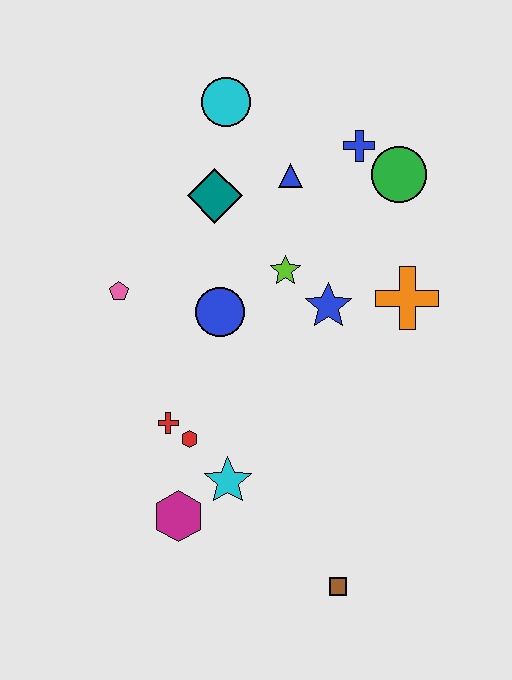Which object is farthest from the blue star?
The brown square is farthest from the blue star.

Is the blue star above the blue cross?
No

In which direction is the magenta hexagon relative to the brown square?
The magenta hexagon is to the left of the brown square.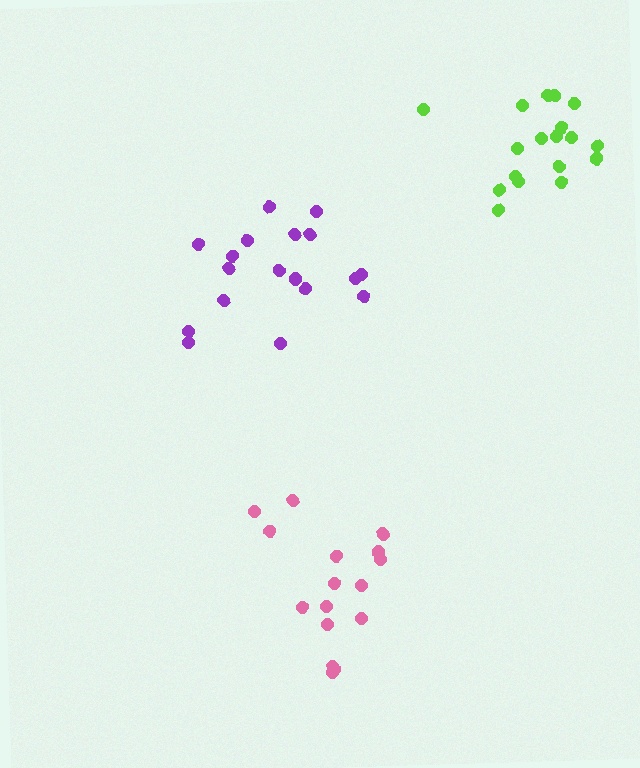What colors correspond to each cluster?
The clusters are colored: lime, purple, pink.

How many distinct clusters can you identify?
There are 3 distinct clusters.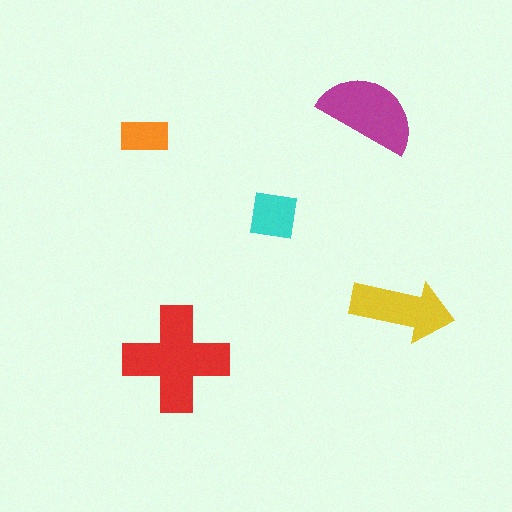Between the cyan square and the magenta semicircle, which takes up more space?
The magenta semicircle.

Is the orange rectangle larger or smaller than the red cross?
Smaller.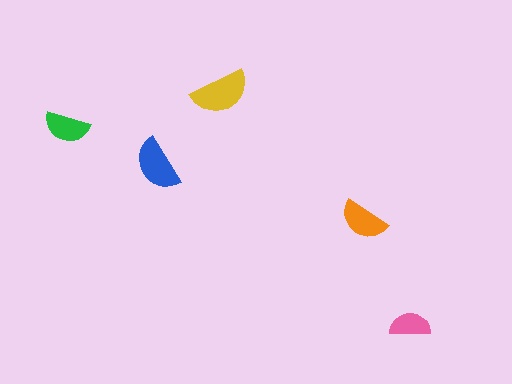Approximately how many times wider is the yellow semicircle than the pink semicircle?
About 1.5 times wider.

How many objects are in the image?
There are 5 objects in the image.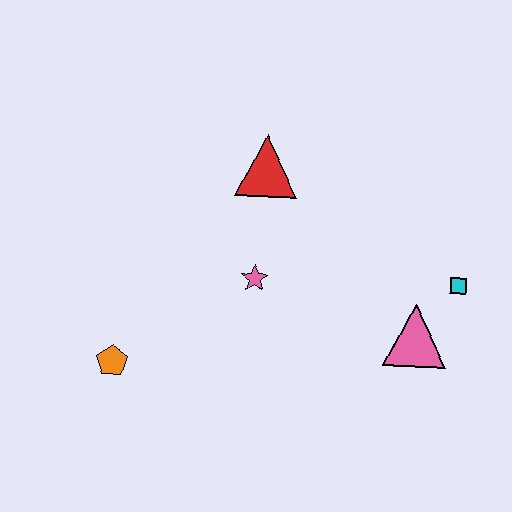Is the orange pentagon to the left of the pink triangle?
Yes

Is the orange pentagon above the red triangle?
No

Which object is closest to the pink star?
The red triangle is closest to the pink star.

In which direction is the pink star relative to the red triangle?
The pink star is below the red triangle.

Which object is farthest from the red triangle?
The orange pentagon is farthest from the red triangle.